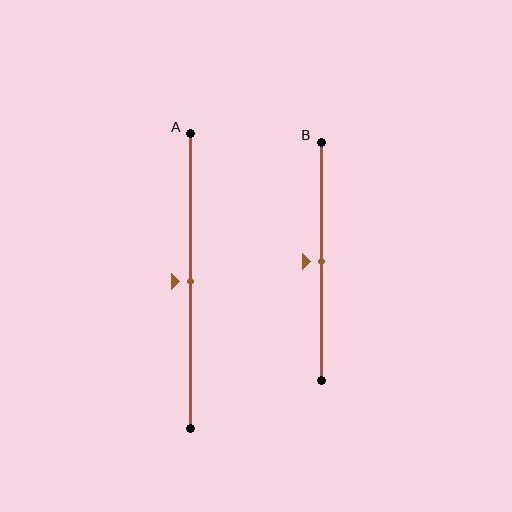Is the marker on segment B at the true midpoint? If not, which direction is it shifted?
Yes, the marker on segment B is at the true midpoint.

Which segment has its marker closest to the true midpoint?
Segment A has its marker closest to the true midpoint.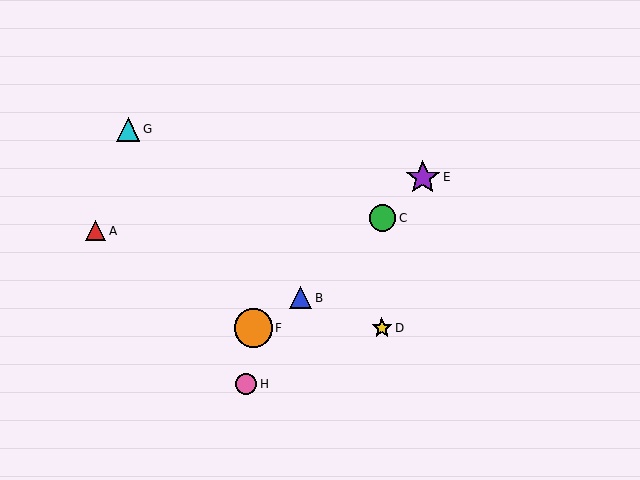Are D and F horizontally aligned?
Yes, both are at y≈328.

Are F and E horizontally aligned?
No, F is at y≈328 and E is at y≈177.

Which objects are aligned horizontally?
Objects D, F are aligned horizontally.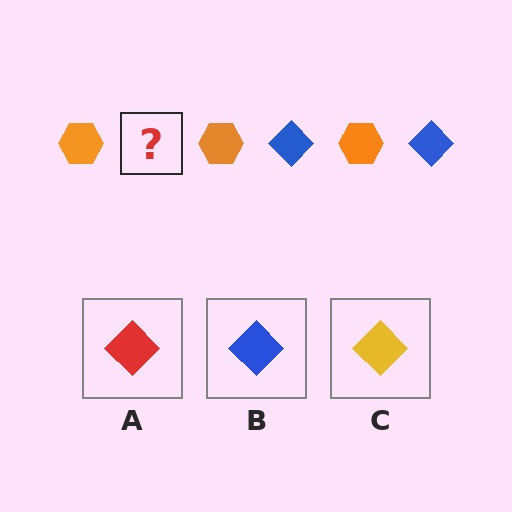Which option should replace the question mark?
Option B.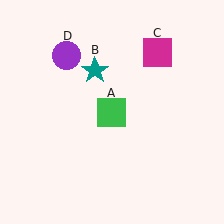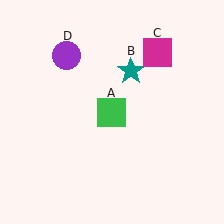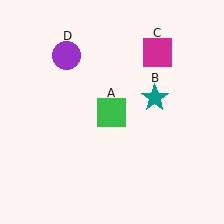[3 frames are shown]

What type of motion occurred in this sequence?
The teal star (object B) rotated clockwise around the center of the scene.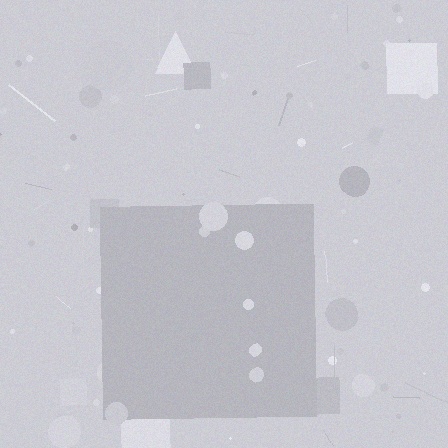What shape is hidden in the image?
A square is hidden in the image.